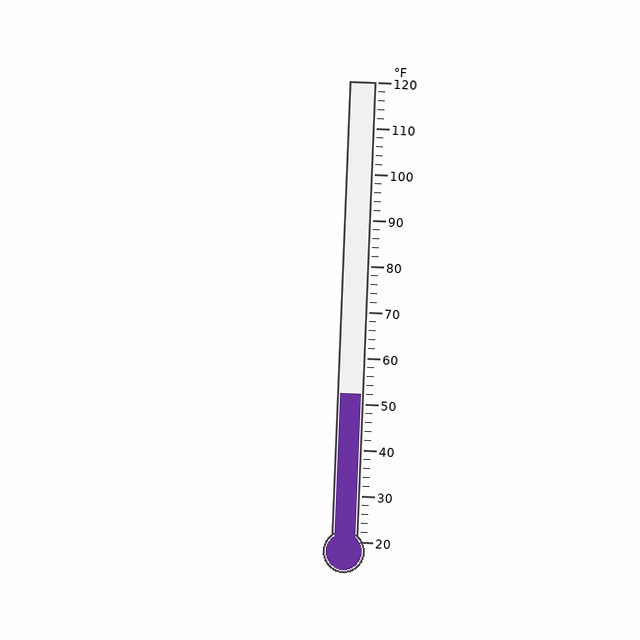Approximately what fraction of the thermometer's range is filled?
The thermometer is filled to approximately 30% of its range.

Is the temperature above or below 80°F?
The temperature is below 80°F.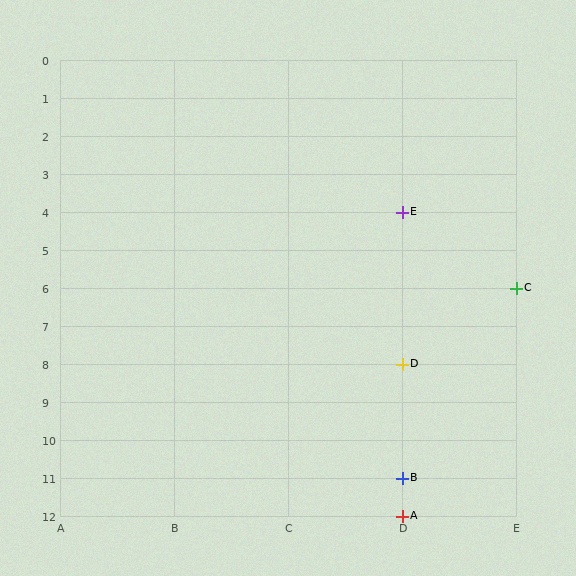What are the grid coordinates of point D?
Point D is at grid coordinates (D, 8).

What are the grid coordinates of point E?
Point E is at grid coordinates (D, 4).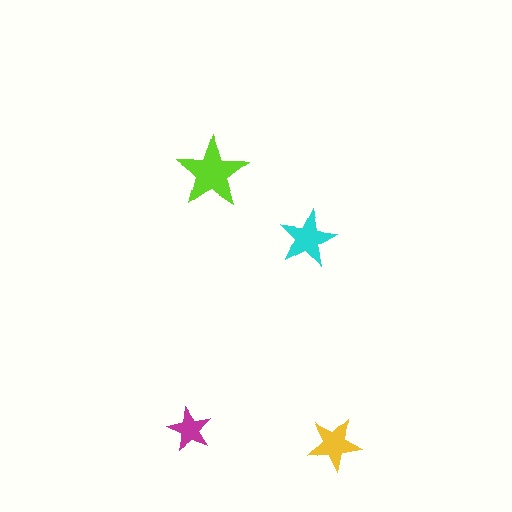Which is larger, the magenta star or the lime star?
The lime one.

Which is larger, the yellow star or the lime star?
The lime one.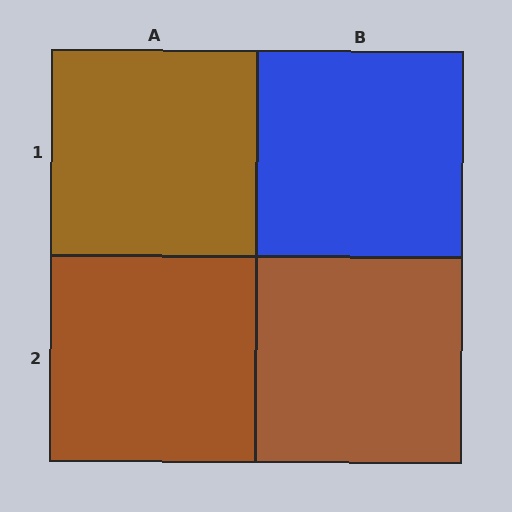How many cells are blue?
1 cell is blue.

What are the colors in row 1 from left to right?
Brown, blue.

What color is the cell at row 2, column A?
Brown.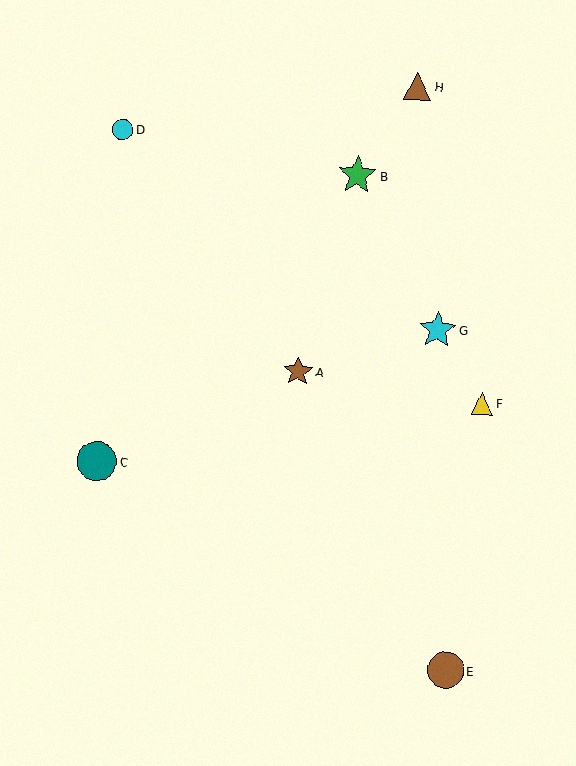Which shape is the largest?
The teal circle (labeled C) is the largest.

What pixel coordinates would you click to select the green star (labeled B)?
Click at (357, 175) to select the green star B.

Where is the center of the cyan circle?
The center of the cyan circle is at (123, 129).